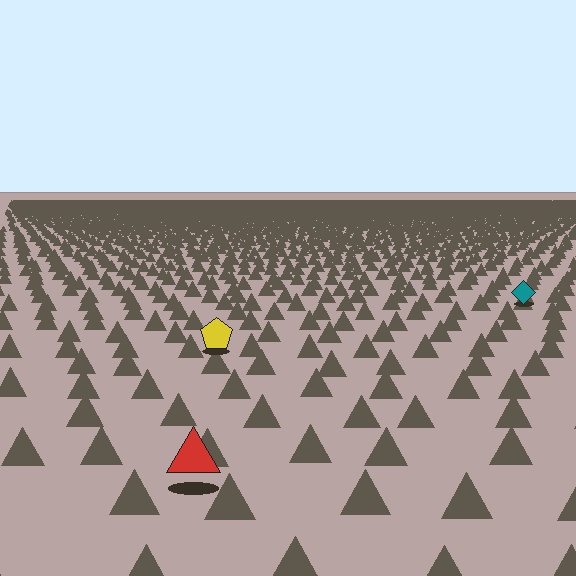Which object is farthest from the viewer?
The teal diamond is farthest from the viewer. It appears smaller and the ground texture around it is denser.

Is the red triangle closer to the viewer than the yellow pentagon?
Yes. The red triangle is closer — you can tell from the texture gradient: the ground texture is coarser near it.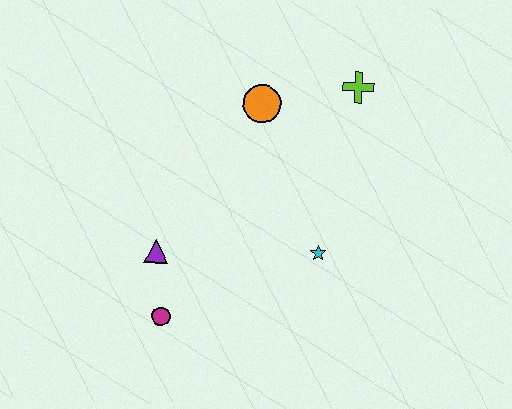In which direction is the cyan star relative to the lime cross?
The cyan star is below the lime cross.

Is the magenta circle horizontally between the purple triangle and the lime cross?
Yes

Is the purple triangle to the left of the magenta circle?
Yes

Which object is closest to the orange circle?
The lime cross is closest to the orange circle.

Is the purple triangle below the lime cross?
Yes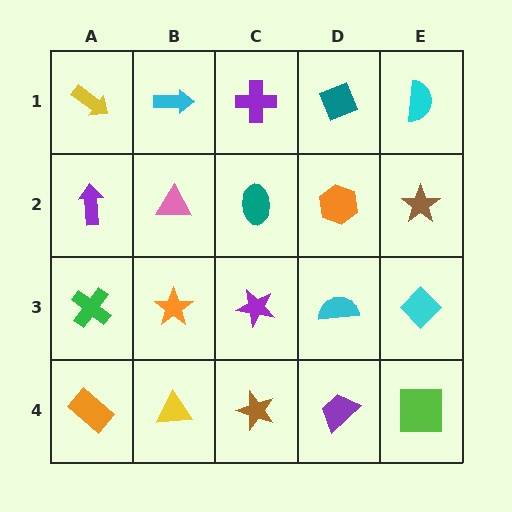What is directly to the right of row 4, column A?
A yellow triangle.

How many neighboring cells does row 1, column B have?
3.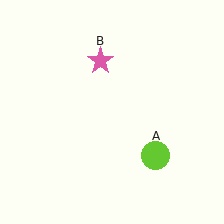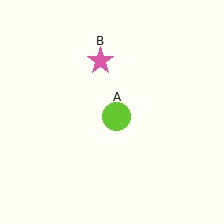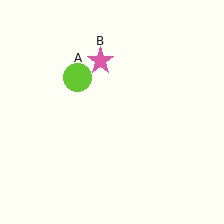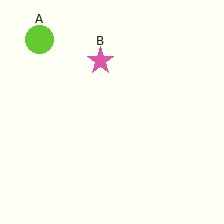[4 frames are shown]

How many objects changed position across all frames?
1 object changed position: lime circle (object A).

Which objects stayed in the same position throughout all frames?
Pink star (object B) remained stationary.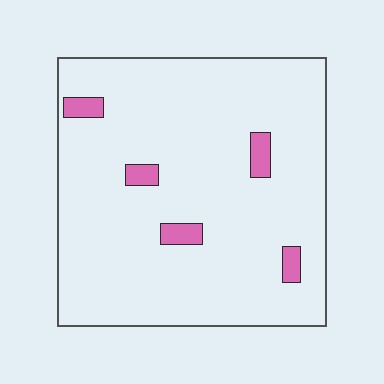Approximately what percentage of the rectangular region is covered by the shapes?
Approximately 5%.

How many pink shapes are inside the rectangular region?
5.